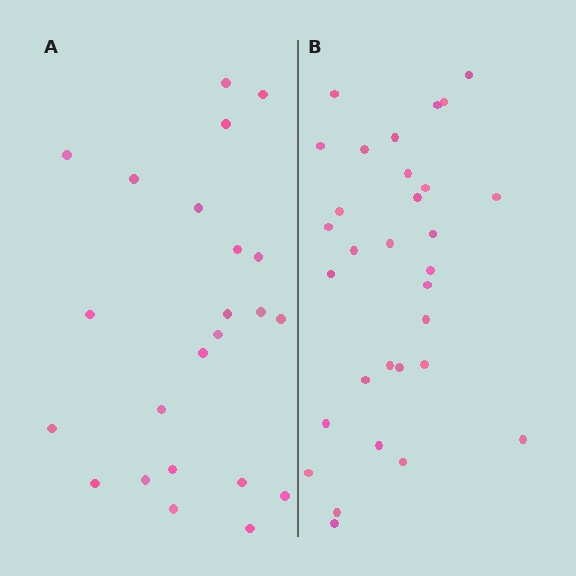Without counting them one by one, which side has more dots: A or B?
Region B (the right region) has more dots.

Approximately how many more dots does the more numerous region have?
Region B has roughly 8 or so more dots than region A.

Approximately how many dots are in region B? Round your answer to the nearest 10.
About 30 dots. (The exact count is 31, which rounds to 30.)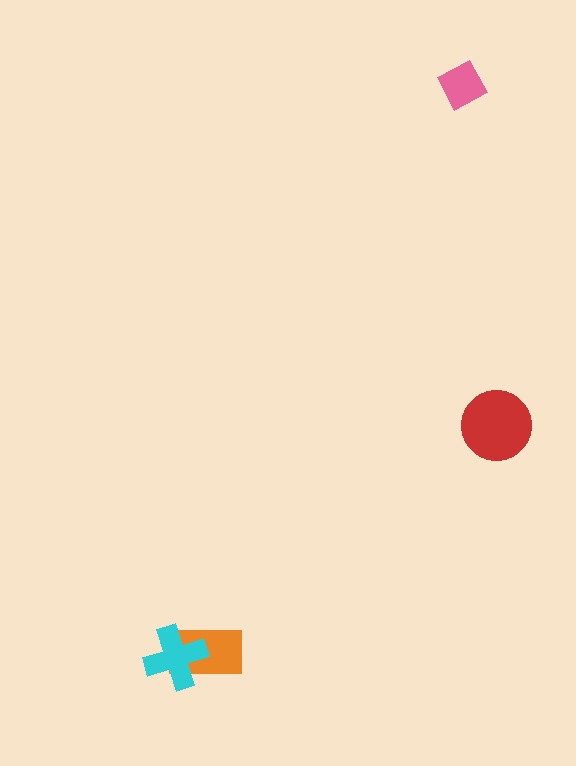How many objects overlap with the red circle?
0 objects overlap with the red circle.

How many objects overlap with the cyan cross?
1 object overlaps with the cyan cross.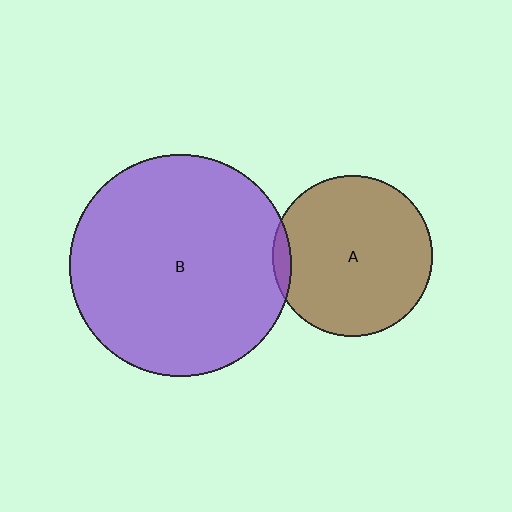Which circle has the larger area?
Circle B (purple).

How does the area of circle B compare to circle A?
Approximately 1.9 times.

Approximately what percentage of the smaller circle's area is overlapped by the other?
Approximately 5%.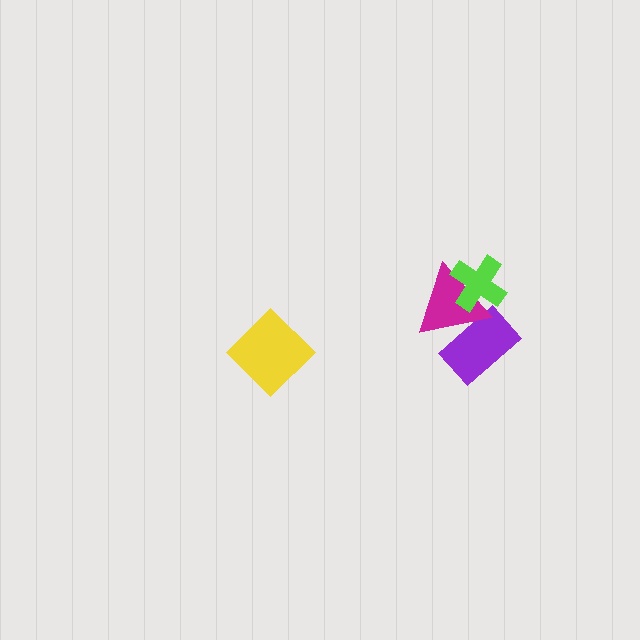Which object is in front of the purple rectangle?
The magenta triangle is in front of the purple rectangle.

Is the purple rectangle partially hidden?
Yes, it is partially covered by another shape.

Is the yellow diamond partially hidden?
No, no other shape covers it.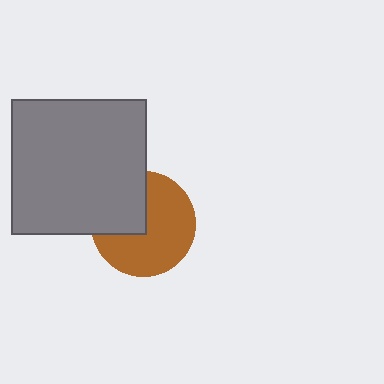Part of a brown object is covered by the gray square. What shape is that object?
It is a circle.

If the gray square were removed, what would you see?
You would see the complete brown circle.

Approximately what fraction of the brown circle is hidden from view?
Roughly 35% of the brown circle is hidden behind the gray square.